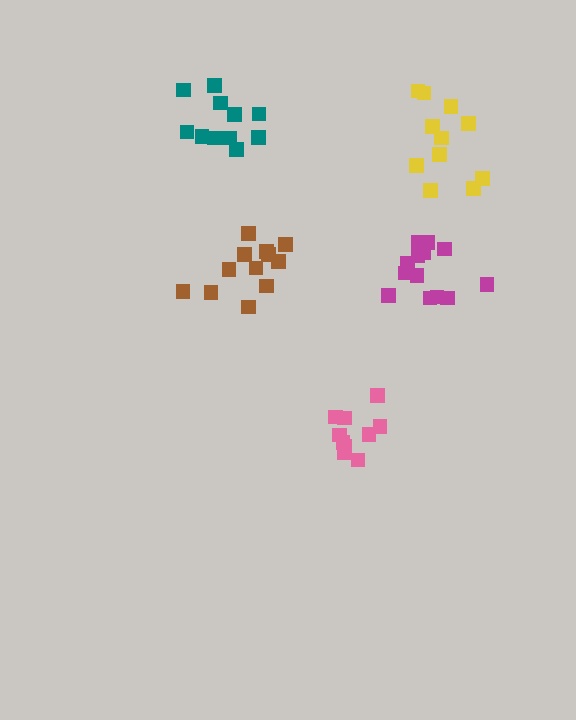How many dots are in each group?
Group 1: 12 dots, Group 2: 11 dots, Group 3: 10 dots, Group 4: 11 dots, Group 5: 13 dots (57 total).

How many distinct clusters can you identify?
There are 5 distinct clusters.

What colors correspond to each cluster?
The clusters are colored: brown, teal, pink, yellow, magenta.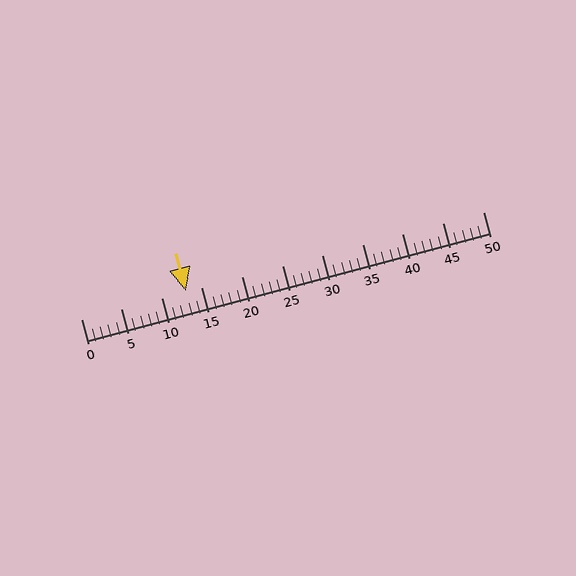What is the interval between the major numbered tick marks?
The major tick marks are spaced 5 units apart.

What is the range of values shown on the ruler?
The ruler shows values from 0 to 50.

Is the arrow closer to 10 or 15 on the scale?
The arrow is closer to 15.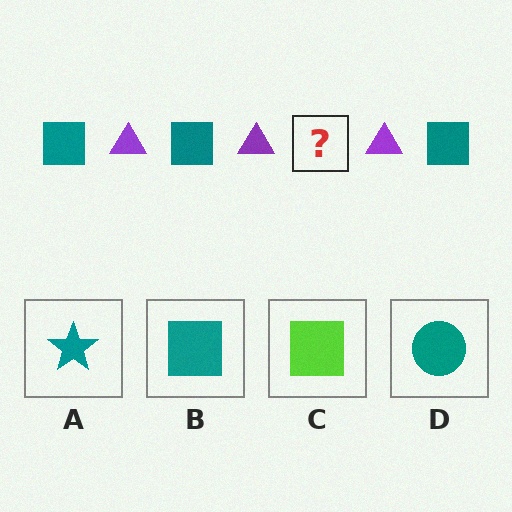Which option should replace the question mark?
Option B.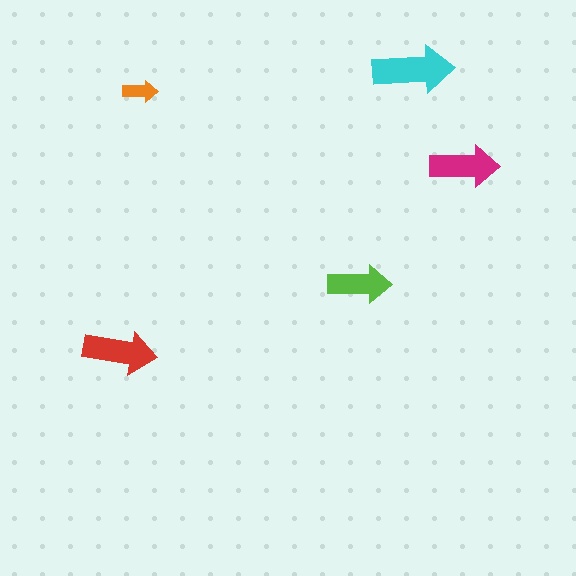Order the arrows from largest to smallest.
the cyan one, the red one, the magenta one, the lime one, the orange one.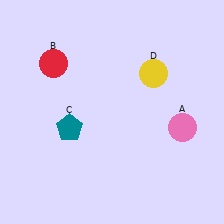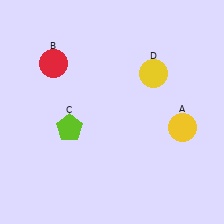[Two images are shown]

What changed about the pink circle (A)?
In Image 1, A is pink. In Image 2, it changed to yellow.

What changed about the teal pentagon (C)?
In Image 1, C is teal. In Image 2, it changed to lime.